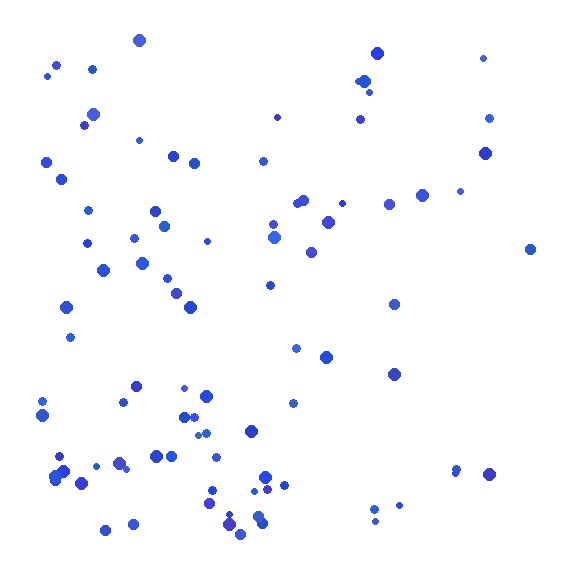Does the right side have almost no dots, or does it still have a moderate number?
Still a moderate number, just noticeably fewer than the left.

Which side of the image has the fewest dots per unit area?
The right.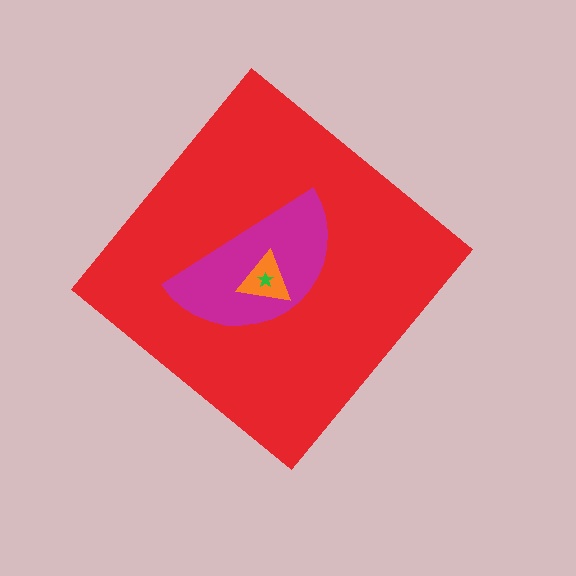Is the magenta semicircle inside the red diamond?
Yes.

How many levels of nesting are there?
4.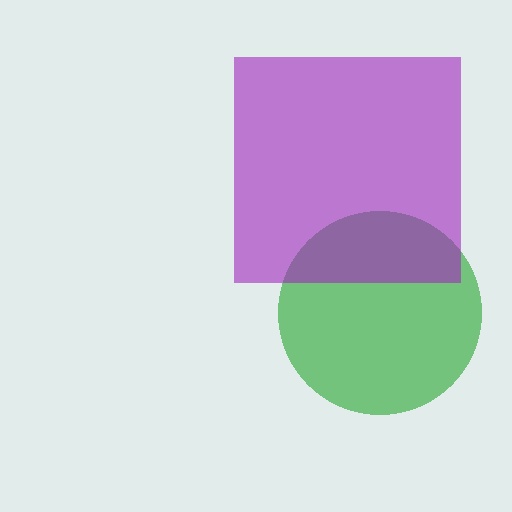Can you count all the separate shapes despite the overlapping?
Yes, there are 2 separate shapes.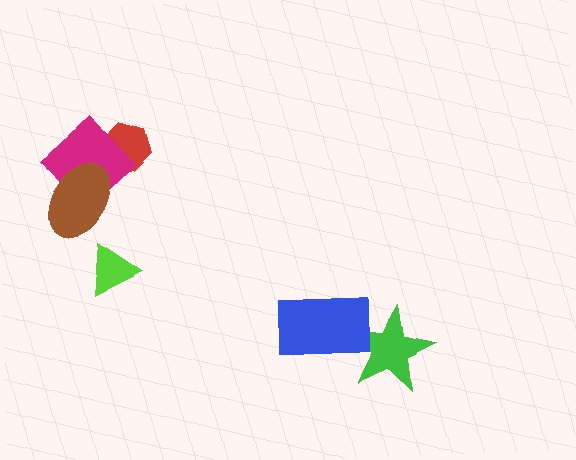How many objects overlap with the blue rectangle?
1 object overlaps with the blue rectangle.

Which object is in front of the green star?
The blue rectangle is in front of the green star.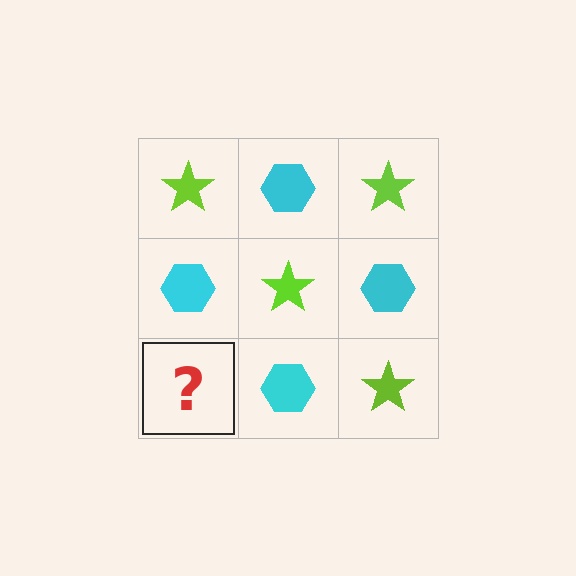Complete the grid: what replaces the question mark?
The question mark should be replaced with a lime star.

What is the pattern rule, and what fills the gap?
The rule is that it alternates lime star and cyan hexagon in a checkerboard pattern. The gap should be filled with a lime star.